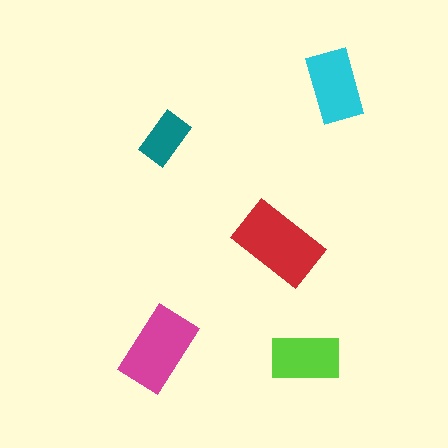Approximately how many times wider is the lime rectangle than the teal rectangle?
About 1.5 times wider.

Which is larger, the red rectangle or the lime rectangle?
The red one.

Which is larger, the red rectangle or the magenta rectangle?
The red one.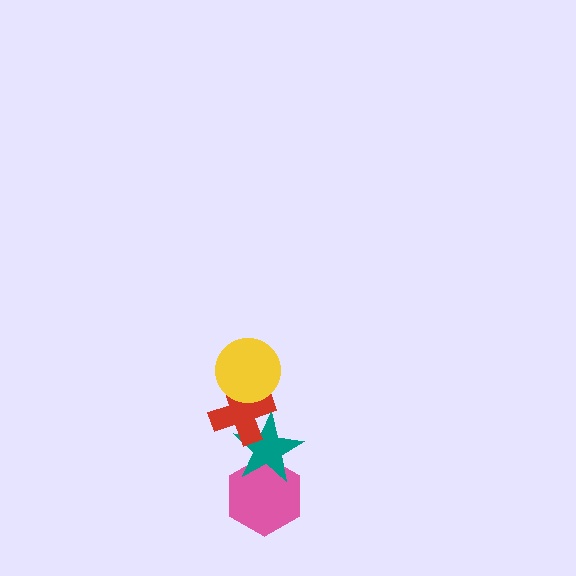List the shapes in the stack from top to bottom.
From top to bottom: the yellow circle, the red cross, the teal star, the pink hexagon.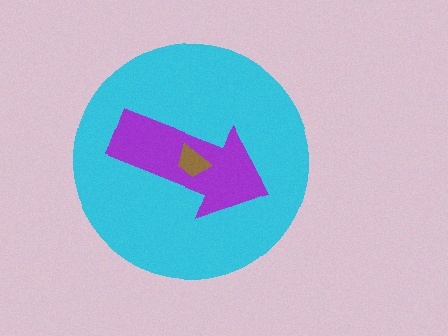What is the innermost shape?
The brown trapezoid.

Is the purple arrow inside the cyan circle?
Yes.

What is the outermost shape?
The cyan circle.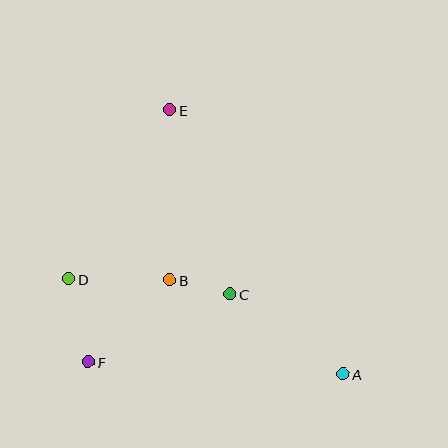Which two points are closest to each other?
Points B and C are closest to each other.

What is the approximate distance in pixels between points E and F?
The distance between E and F is approximately 265 pixels.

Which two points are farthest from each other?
Points A and E are farthest from each other.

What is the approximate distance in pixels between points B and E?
The distance between B and E is approximately 170 pixels.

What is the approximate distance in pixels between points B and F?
The distance between B and F is approximately 116 pixels.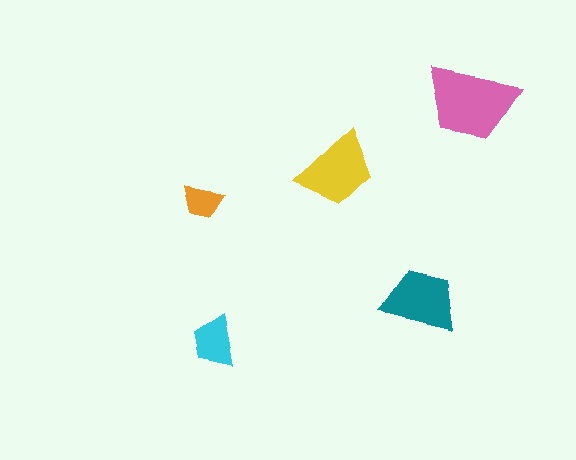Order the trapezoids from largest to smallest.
the pink one, the yellow one, the teal one, the cyan one, the orange one.